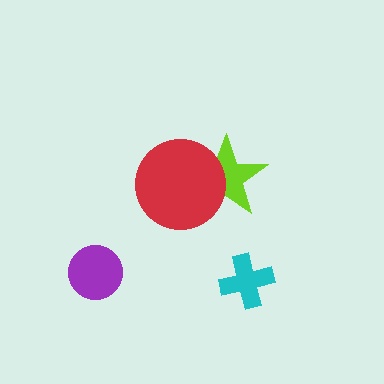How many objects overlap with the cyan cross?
0 objects overlap with the cyan cross.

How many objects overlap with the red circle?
1 object overlaps with the red circle.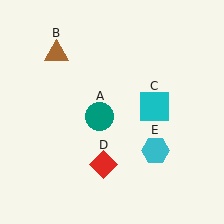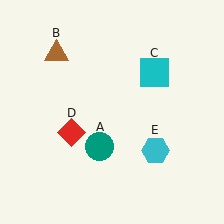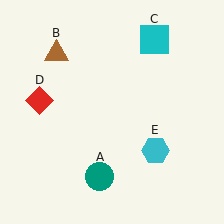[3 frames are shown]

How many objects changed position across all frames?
3 objects changed position: teal circle (object A), cyan square (object C), red diamond (object D).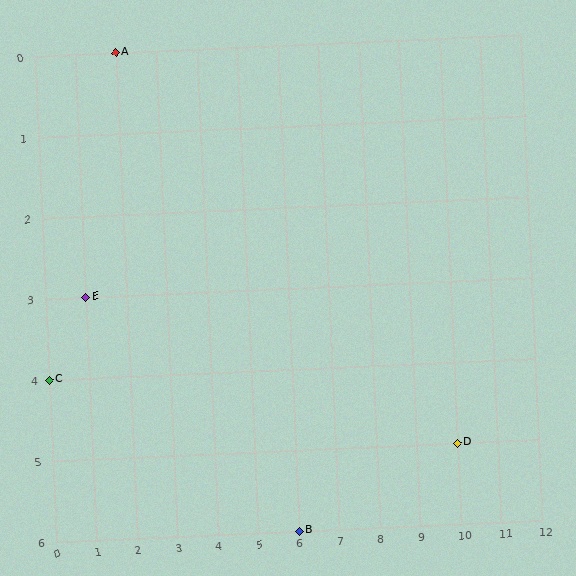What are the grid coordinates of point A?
Point A is at grid coordinates (2, 0).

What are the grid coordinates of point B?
Point B is at grid coordinates (6, 6).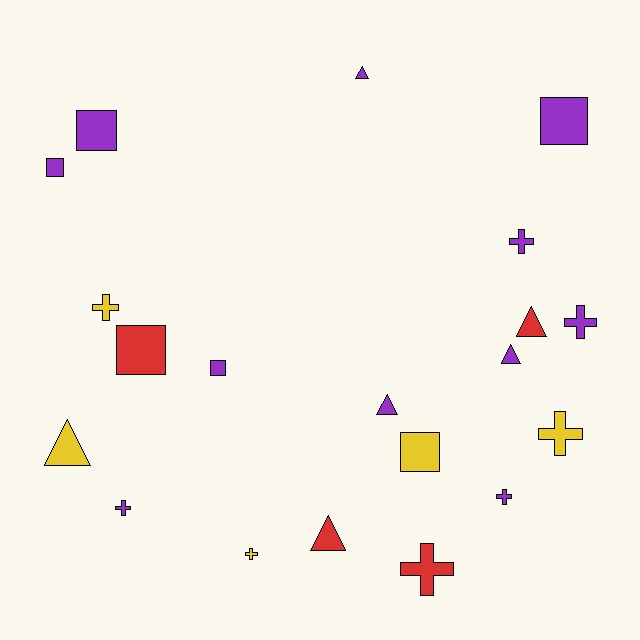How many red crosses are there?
There is 1 red cross.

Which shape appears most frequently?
Cross, with 8 objects.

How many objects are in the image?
There are 20 objects.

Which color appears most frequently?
Purple, with 11 objects.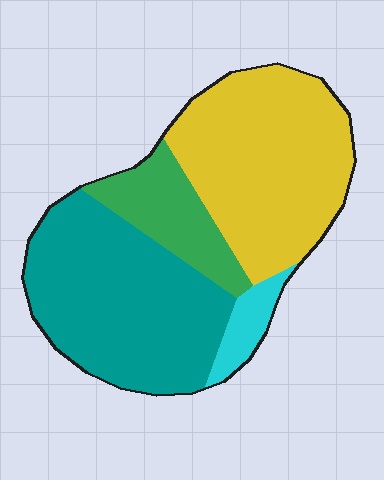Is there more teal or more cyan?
Teal.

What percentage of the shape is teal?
Teal takes up about two fifths (2/5) of the shape.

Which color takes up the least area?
Cyan, at roughly 5%.